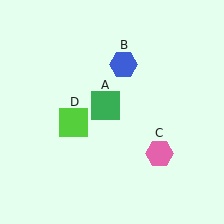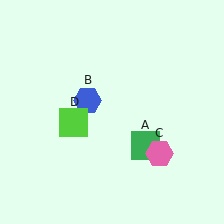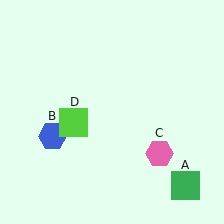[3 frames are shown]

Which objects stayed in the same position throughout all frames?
Pink hexagon (object C) and lime square (object D) remained stationary.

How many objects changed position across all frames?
2 objects changed position: green square (object A), blue hexagon (object B).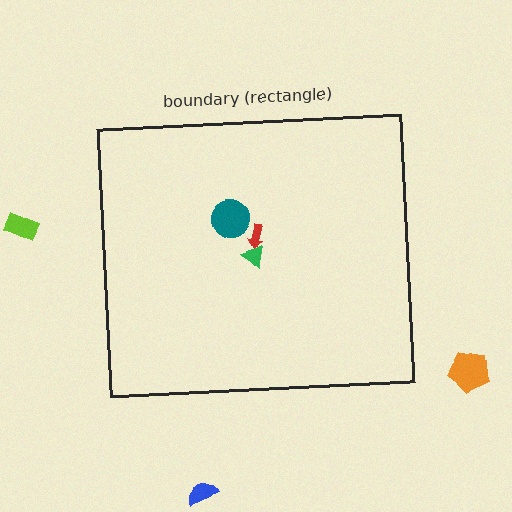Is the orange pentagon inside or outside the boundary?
Outside.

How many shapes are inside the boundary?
3 inside, 3 outside.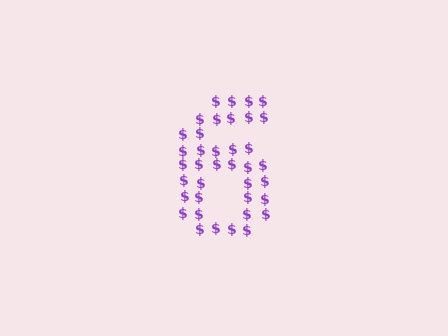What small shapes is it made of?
It is made of small dollar signs.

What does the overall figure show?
The overall figure shows the digit 6.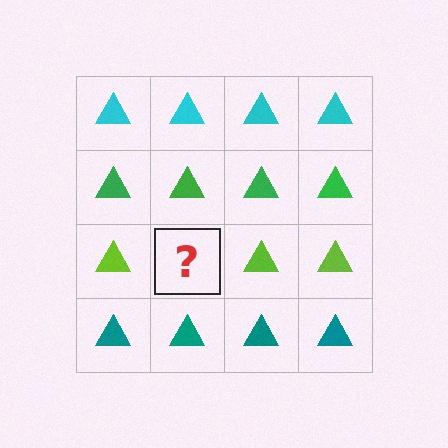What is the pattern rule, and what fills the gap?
The rule is that each row has a consistent color. The gap should be filled with a lime triangle.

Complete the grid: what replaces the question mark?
The question mark should be replaced with a lime triangle.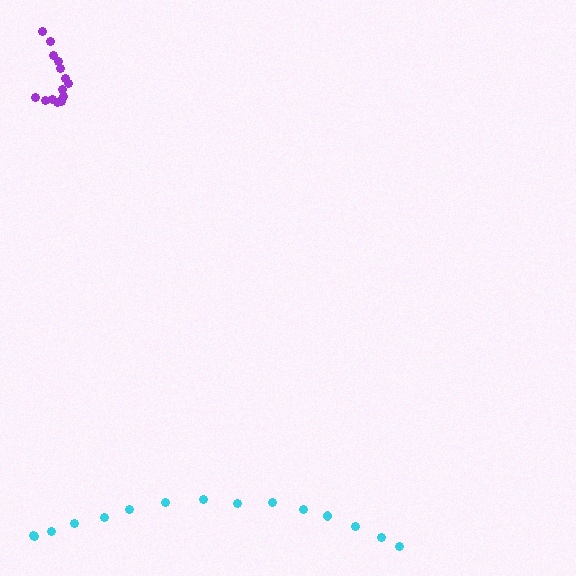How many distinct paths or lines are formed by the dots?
There are 2 distinct paths.